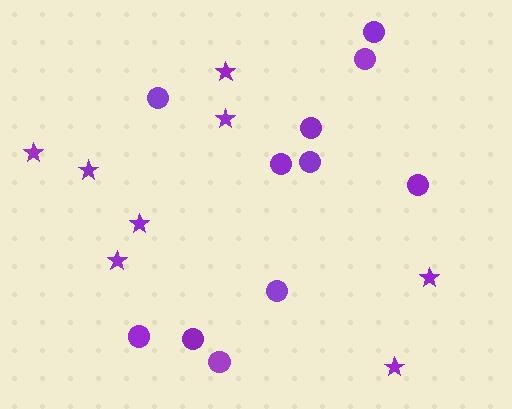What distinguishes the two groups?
There are 2 groups: one group of stars (8) and one group of circles (11).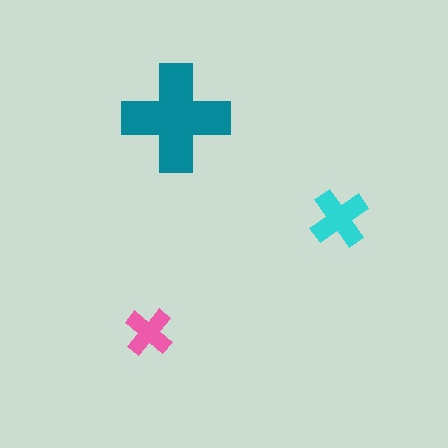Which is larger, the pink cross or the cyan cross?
The cyan one.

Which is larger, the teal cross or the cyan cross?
The teal one.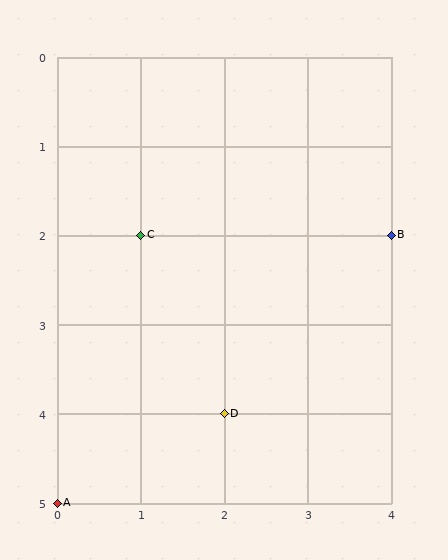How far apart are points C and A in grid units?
Points C and A are 1 column and 3 rows apart (about 3.2 grid units diagonally).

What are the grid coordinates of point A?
Point A is at grid coordinates (0, 5).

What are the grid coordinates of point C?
Point C is at grid coordinates (1, 2).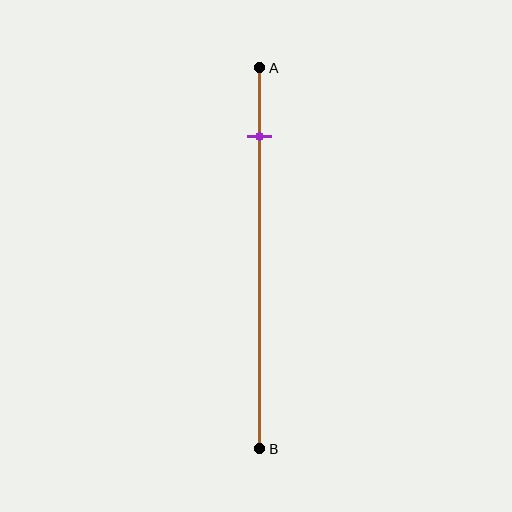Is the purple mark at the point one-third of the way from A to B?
No, the mark is at about 20% from A, not at the 33% one-third point.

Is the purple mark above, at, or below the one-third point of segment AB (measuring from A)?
The purple mark is above the one-third point of segment AB.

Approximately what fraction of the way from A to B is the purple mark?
The purple mark is approximately 20% of the way from A to B.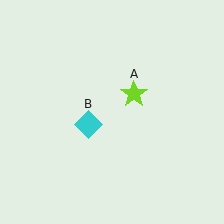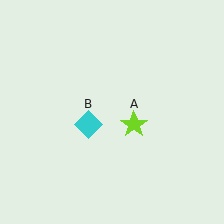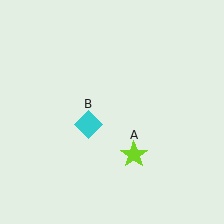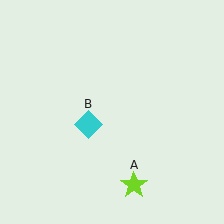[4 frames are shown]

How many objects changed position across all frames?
1 object changed position: lime star (object A).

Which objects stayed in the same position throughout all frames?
Cyan diamond (object B) remained stationary.